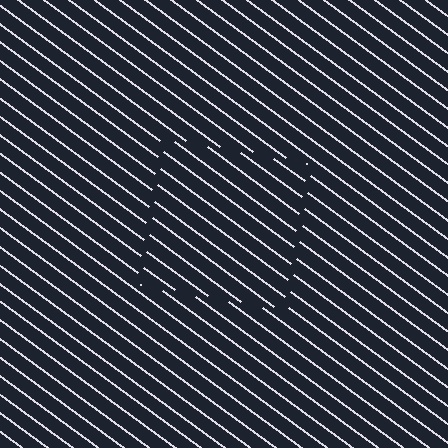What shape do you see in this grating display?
An illusory square. The interior of the shape contains the same grating, shifted by half a period — the contour is defined by the phase discontinuity where line-ends from the inner and outer gratings abut.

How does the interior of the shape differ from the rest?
The interior of the shape contains the same grating, shifted by half a period — the contour is defined by the phase discontinuity where line-ends from the inner and outer gratings abut.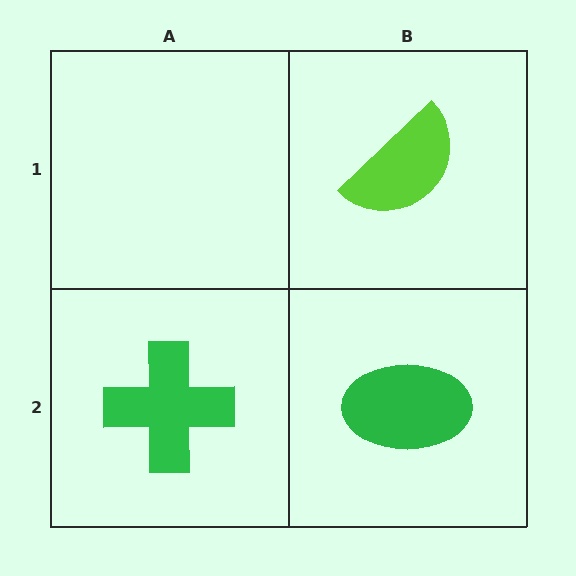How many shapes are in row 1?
1 shape.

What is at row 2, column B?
A green ellipse.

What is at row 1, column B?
A lime semicircle.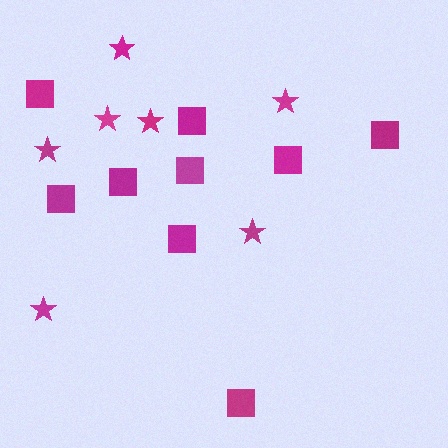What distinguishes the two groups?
There are 2 groups: one group of squares (9) and one group of stars (7).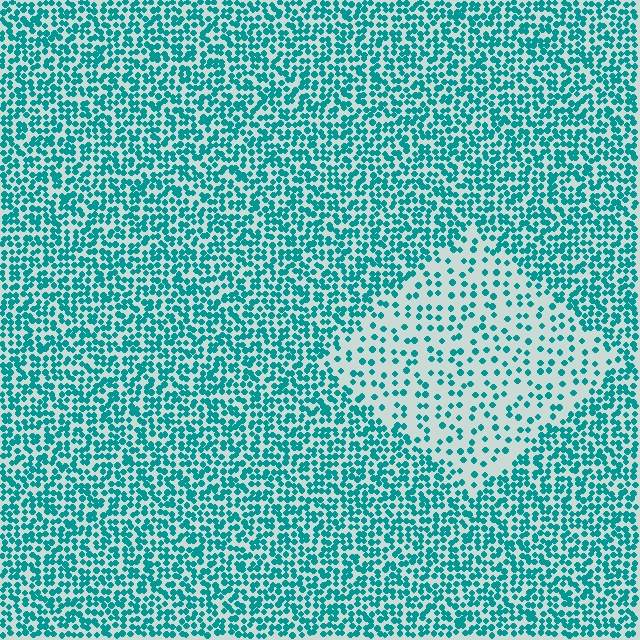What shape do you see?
I see a diamond.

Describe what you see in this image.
The image contains small teal elements arranged at two different densities. A diamond-shaped region is visible where the elements are less densely packed than the surrounding area.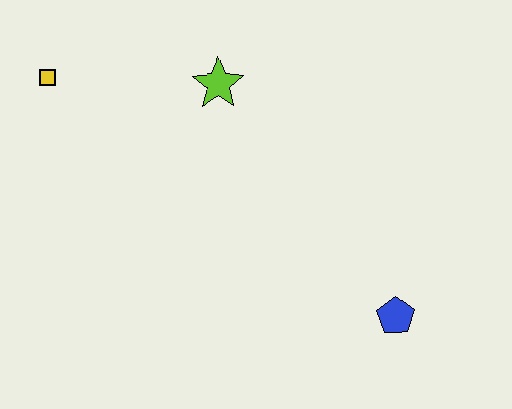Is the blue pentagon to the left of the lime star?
No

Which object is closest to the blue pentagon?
The lime star is closest to the blue pentagon.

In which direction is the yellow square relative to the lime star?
The yellow square is to the left of the lime star.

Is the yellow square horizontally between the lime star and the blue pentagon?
No